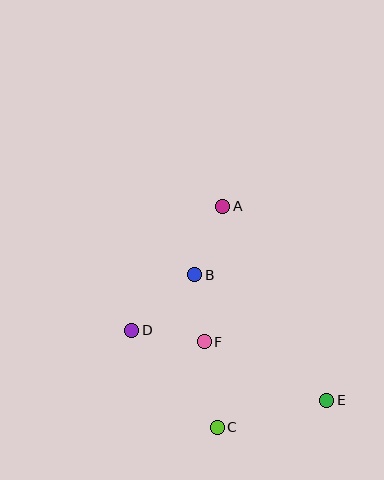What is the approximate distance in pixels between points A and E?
The distance between A and E is approximately 220 pixels.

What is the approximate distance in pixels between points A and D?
The distance between A and D is approximately 154 pixels.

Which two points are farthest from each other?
Points A and C are farthest from each other.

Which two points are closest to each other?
Points B and F are closest to each other.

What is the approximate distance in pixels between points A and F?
The distance between A and F is approximately 137 pixels.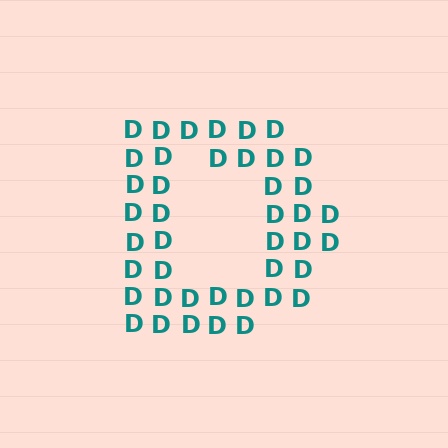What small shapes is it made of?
It is made of small letter D's.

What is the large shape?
The large shape is the letter D.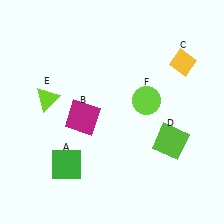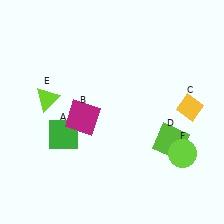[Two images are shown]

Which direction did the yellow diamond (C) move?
The yellow diamond (C) moved down.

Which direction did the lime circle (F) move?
The lime circle (F) moved down.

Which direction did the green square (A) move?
The green square (A) moved up.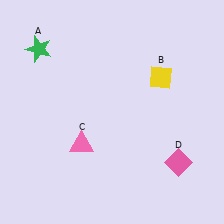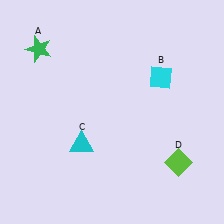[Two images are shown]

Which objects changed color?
B changed from yellow to cyan. C changed from pink to cyan. D changed from pink to lime.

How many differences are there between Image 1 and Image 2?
There are 3 differences between the two images.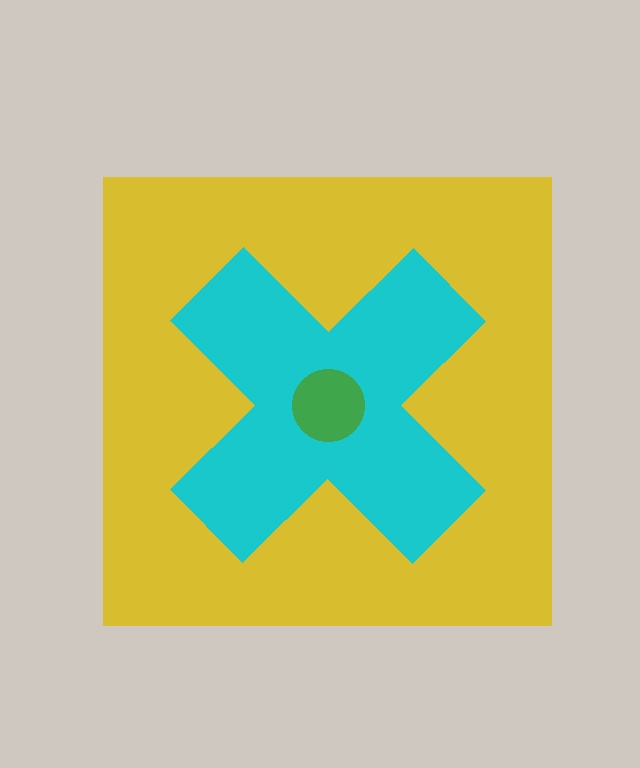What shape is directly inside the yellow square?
The cyan cross.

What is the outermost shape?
The yellow square.